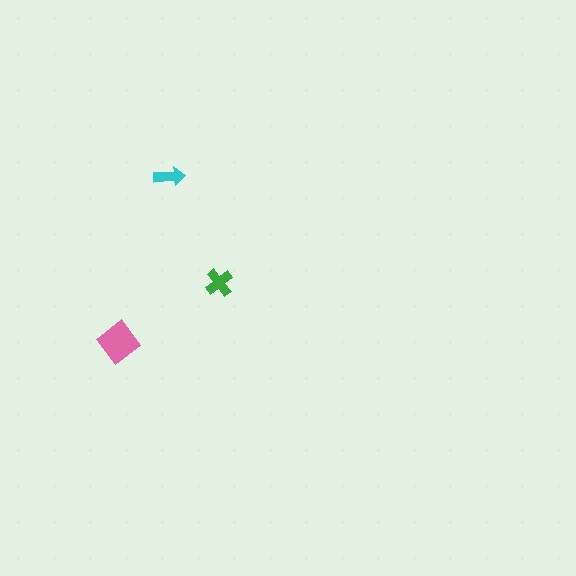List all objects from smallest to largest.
The cyan arrow, the green cross, the pink diamond.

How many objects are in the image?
There are 3 objects in the image.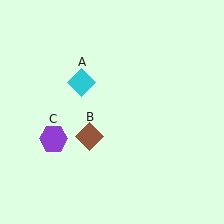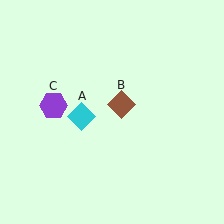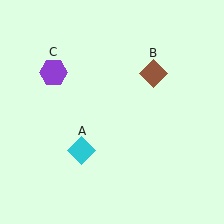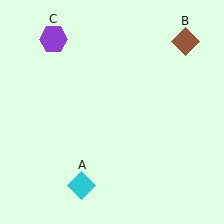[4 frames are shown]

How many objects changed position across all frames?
3 objects changed position: cyan diamond (object A), brown diamond (object B), purple hexagon (object C).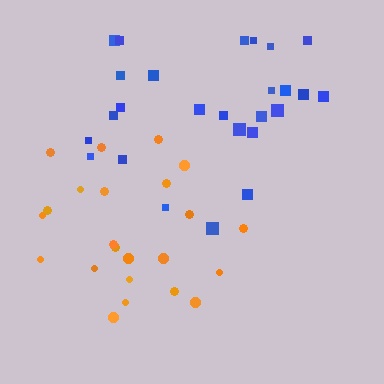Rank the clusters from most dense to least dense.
blue, orange.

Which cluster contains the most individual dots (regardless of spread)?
Blue (27).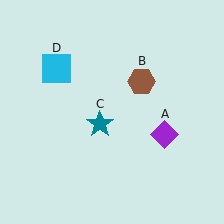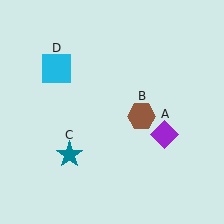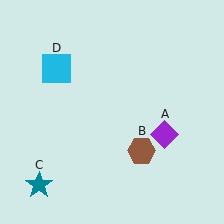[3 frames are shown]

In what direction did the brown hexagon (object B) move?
The brown hexagon (object B) moved down.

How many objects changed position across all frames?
2 objects changed position: brown hexagon (object B), teal star (object C).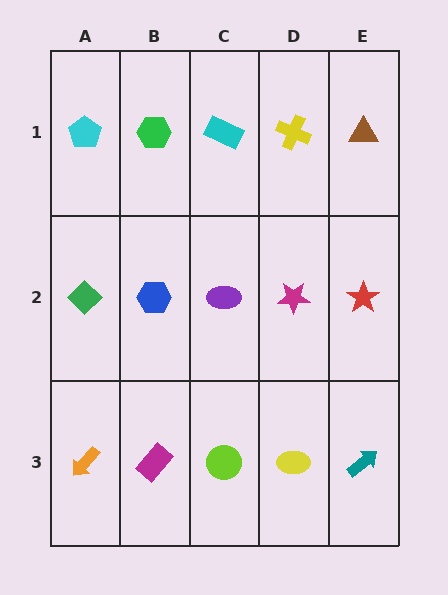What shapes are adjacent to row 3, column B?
A blue hexagon (row 2, column B), an orange arrow (row 3, column A), a lime circle (row 3, column C).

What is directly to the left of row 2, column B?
A green diamond.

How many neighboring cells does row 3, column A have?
2.